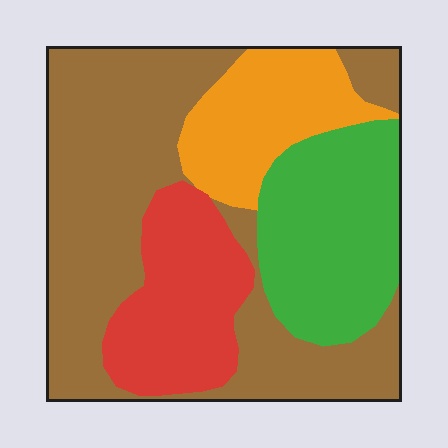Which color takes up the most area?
Brown, at roughly 45%.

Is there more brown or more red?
Brown.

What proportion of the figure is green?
Green takes up less than a quarter of the figure.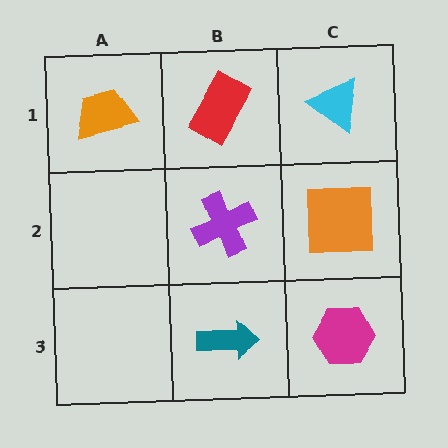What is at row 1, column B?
A red rectangle.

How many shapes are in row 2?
2 shapes.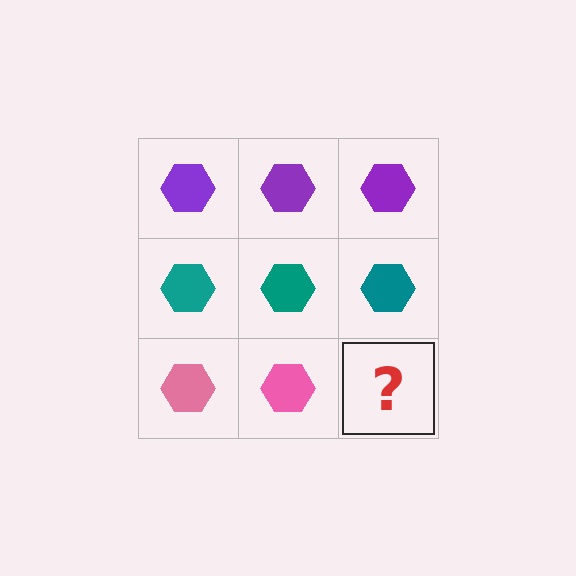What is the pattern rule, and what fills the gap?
The rule is that each row has a consistent color. The gap should be filled with a pink hexagon.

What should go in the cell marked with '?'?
The missing cell should contain a pink hexagon.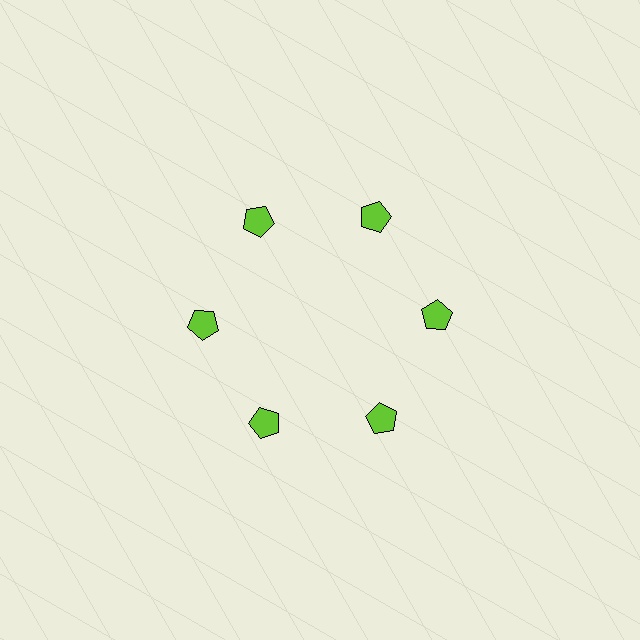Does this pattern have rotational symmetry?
Yes, this pattern has 6-fold rotational symmetry. It looks the same after rotating 60 degrees around the center.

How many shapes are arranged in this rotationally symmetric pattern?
There are 6 shapes, arranged in 6 groups of 1.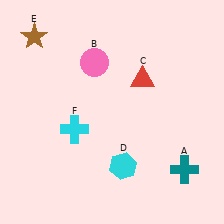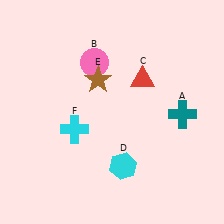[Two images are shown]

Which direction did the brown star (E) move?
The brown star (E) moved right.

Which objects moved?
The objects that moved are: the teal cross (A), the brown star (E).